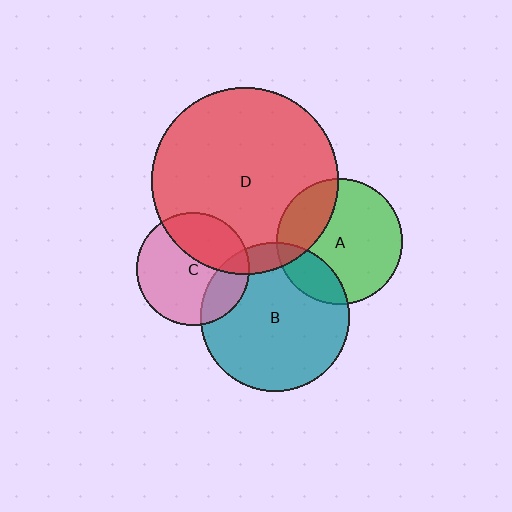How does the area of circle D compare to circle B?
Approximately 1.6 times.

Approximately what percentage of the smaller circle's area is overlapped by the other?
Approximately 35%.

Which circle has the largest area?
Circle D (red).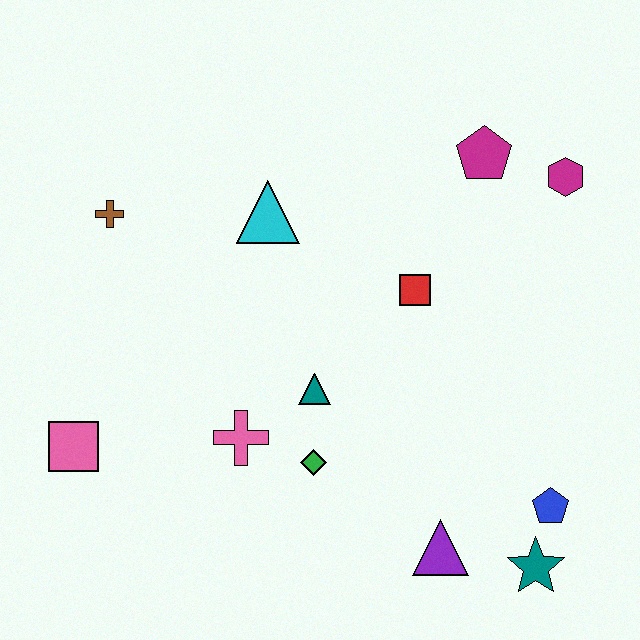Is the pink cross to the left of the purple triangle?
Yes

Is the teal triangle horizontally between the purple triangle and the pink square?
Yes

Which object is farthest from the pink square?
The magenta hexagon is farthest from the pink square.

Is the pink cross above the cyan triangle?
No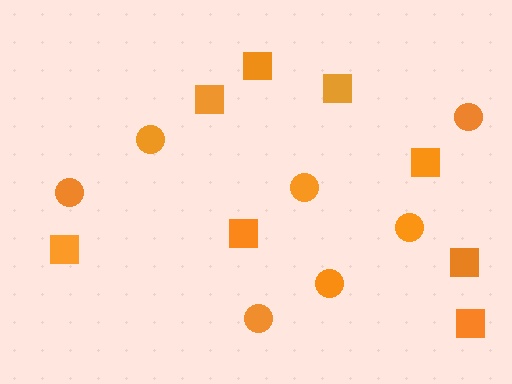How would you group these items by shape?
There are 2 groups: one group of squares (8) and one group of circles (7).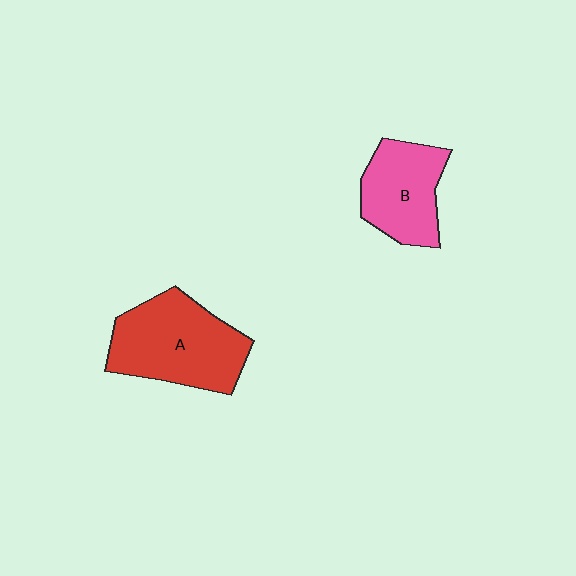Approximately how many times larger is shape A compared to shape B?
Approximately 1.4 times.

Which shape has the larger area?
Shape A (red).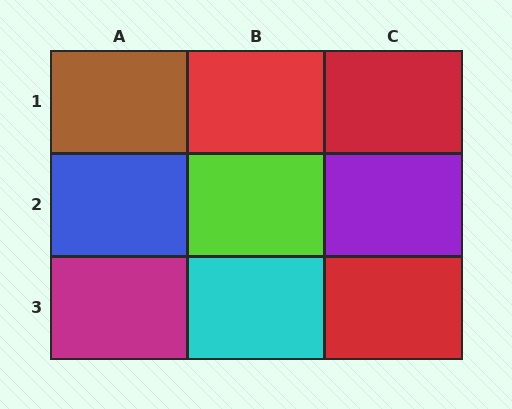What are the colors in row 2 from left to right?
Blue, lime, purple.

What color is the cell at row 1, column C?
Red.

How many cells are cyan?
1 cell is cyan.